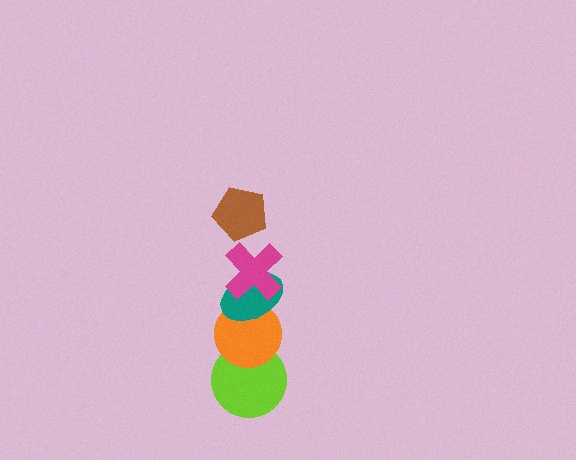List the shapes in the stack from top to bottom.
From top to bottom: the brown pentagon, the magenta cross, the teal ellipse, the orange circle, the lime circle.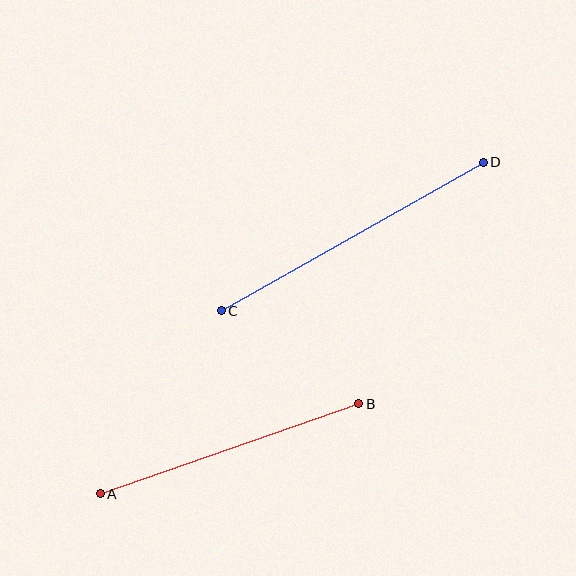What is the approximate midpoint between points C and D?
The midpoint is at approximately (352, 236) pixels.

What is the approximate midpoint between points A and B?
The midpoint is at approximately (229, 449) pixels.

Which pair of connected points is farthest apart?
Points C and D are farthest apart.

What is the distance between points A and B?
The distance is approximately 273 pixels.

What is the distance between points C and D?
The distance is approximately 301 pixels.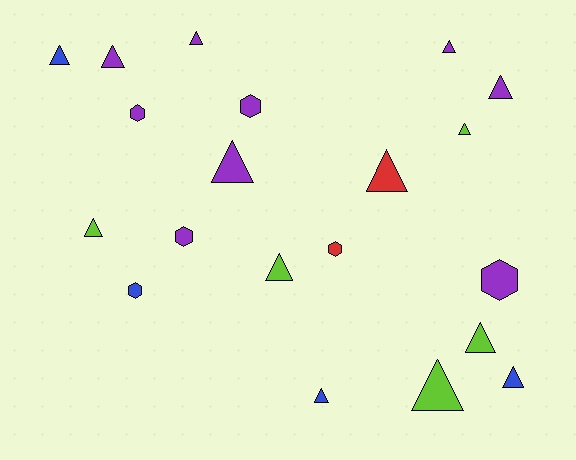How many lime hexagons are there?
There are no lime hexagons.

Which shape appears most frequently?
Triangle, with 14 objects.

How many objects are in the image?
There are 20 objects.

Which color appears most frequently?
Purple, with 9 objects.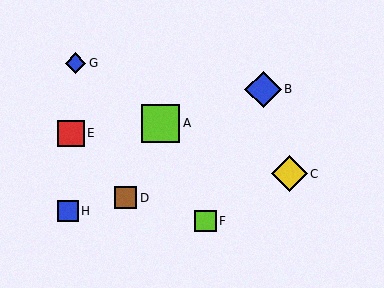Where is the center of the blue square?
The center of the blue square is at (68, 211).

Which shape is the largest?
The lime square (labeled A) is the largest.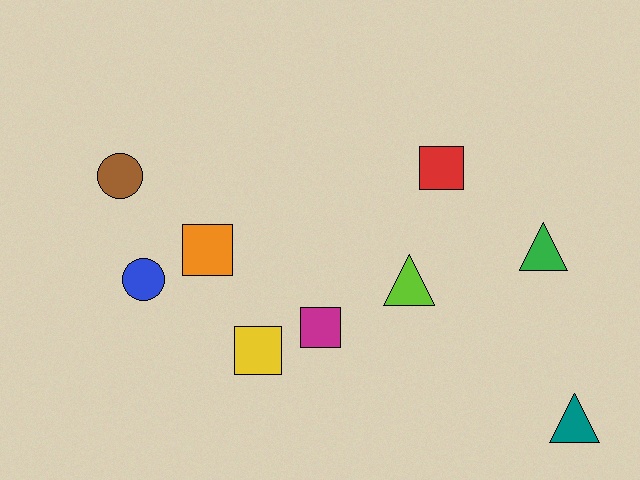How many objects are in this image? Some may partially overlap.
There are 9 objects.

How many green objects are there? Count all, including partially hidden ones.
There is 1 green object.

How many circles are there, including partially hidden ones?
There are 2 circles.